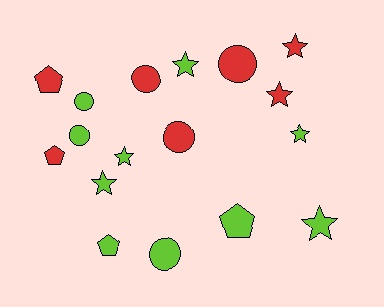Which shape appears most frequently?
Star, with 7 objects.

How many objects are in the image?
There are 17 objects.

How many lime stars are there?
There are 5 lime stars.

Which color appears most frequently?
Lime, with 10 objects.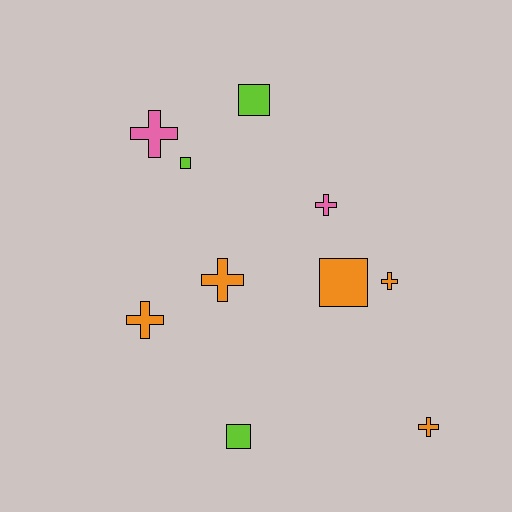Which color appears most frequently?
Orange, with 5 objects.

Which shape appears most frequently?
Cross, with 6 objects.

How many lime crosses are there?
There are no lime crosses.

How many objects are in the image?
There are 10 objects.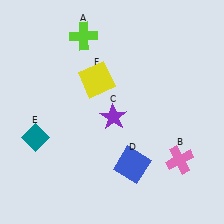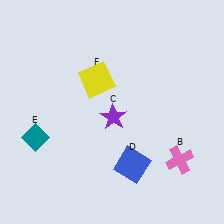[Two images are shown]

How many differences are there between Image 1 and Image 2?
There is 1 difference between the two images.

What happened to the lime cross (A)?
The lime cross (A) was removed in Image 2. It was in the top-left area of Image 1.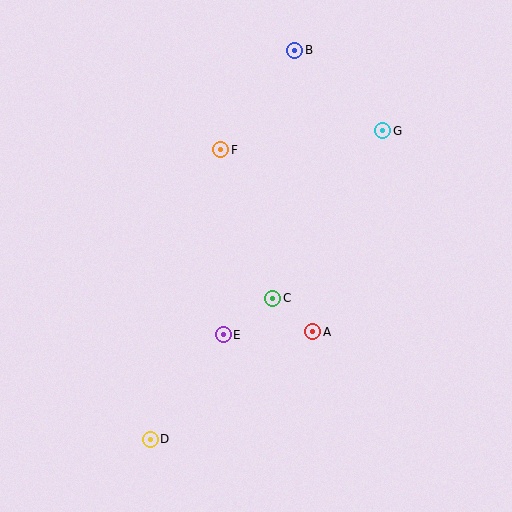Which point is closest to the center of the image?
Point C at (273, 298) is closest to the center.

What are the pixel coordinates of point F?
Point F is at (221, 150).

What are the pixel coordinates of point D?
Point D is at (150, 439).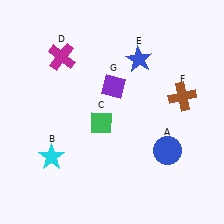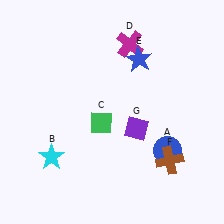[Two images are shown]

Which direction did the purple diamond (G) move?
The purple diamond (G) moved down.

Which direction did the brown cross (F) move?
The brown cross (F) moved down.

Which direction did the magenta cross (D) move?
The magenta cross (D) moved right.